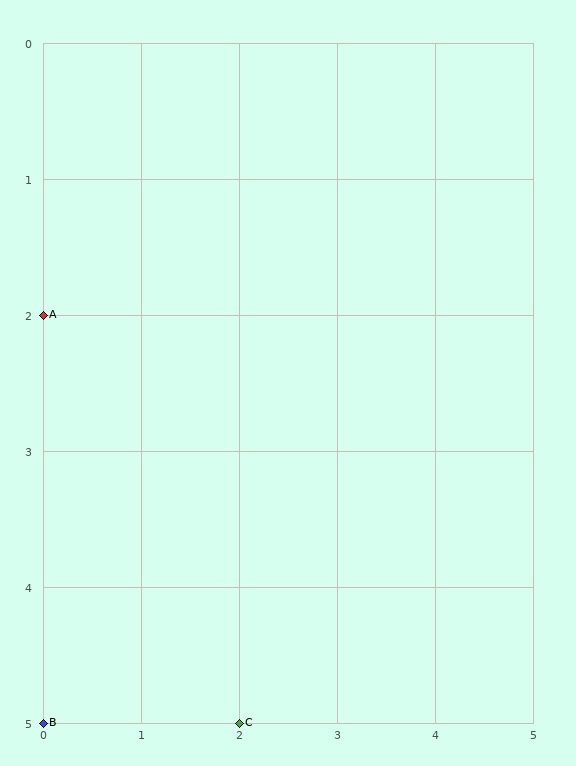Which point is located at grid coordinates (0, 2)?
Point A is at (0, 2).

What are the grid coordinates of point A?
Point A is at grid coordinates (0, 2).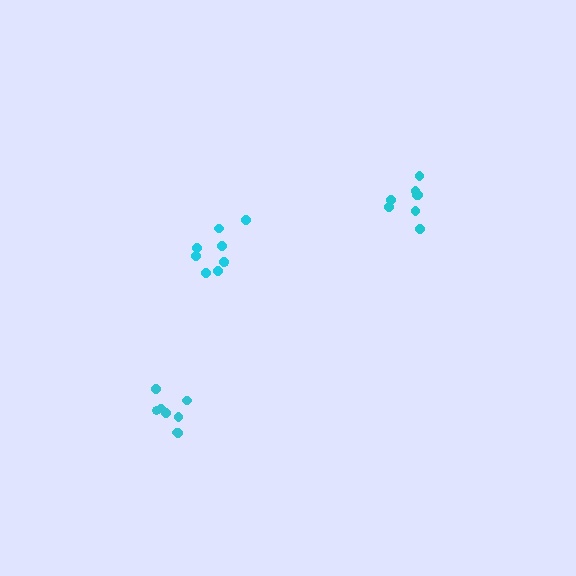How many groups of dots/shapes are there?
There are 3 groups.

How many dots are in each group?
Group 1: 8 dots, Group 2: 9 dots, Group 3: 8 dots (25 total).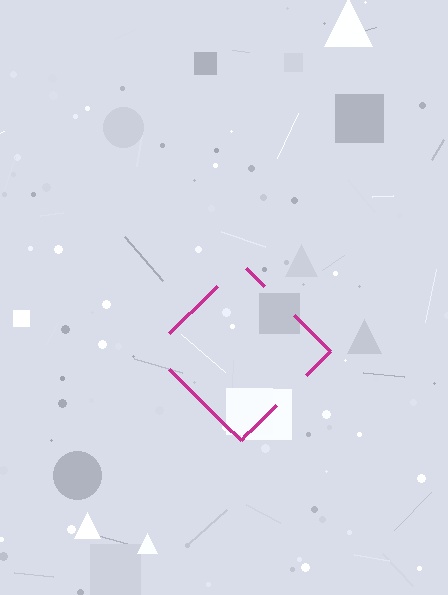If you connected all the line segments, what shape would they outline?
They would outline a diamond.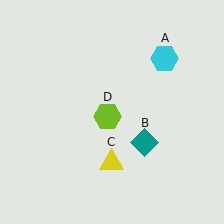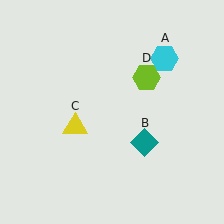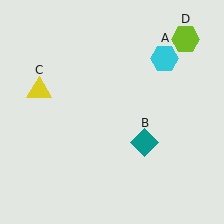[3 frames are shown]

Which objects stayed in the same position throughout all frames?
Cyan hexagon (object A) and teal diamond (object B) remained stationary.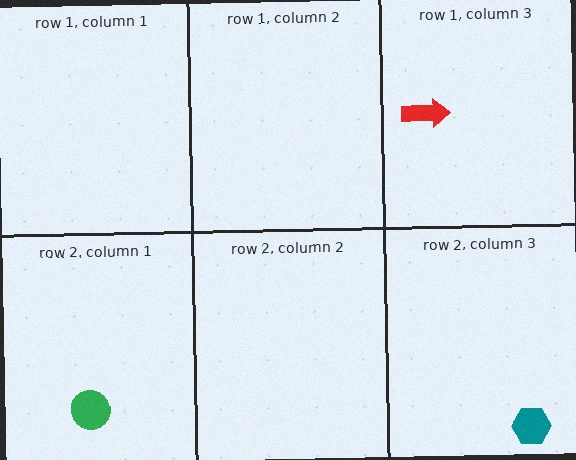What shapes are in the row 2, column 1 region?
The green circle.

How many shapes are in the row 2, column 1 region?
1.